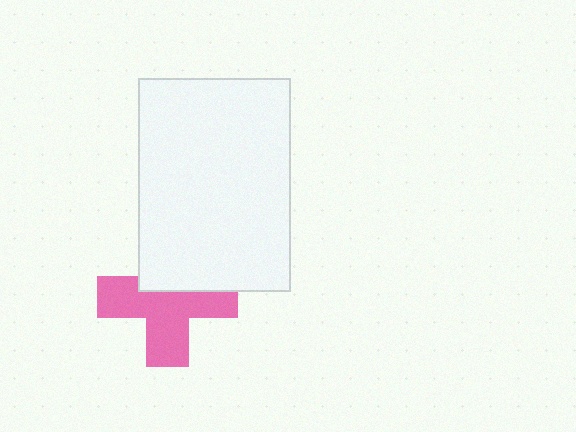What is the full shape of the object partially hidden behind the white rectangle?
The partially hidden object is a pink cross.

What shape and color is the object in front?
The object in front is a white rectangle.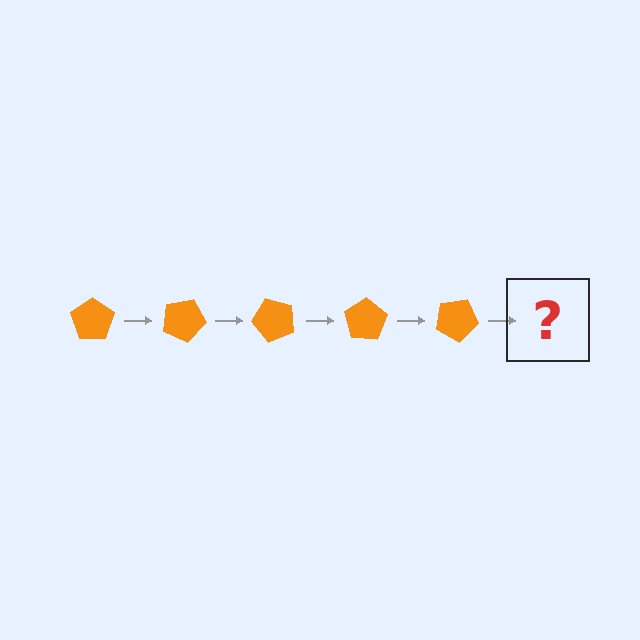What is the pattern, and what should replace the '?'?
The pattern is that the pentagon rotates 25 degrees each step. The '?' should be an orange pentagon rotated 125 degrees.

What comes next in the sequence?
The next element should be an orange pentagon rotated 125 degrees.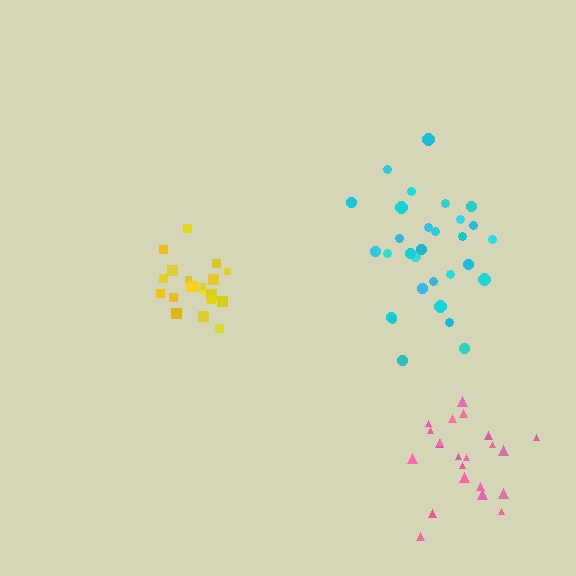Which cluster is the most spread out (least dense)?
Cyan.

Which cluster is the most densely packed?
Yellow.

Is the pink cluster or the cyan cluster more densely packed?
Pink.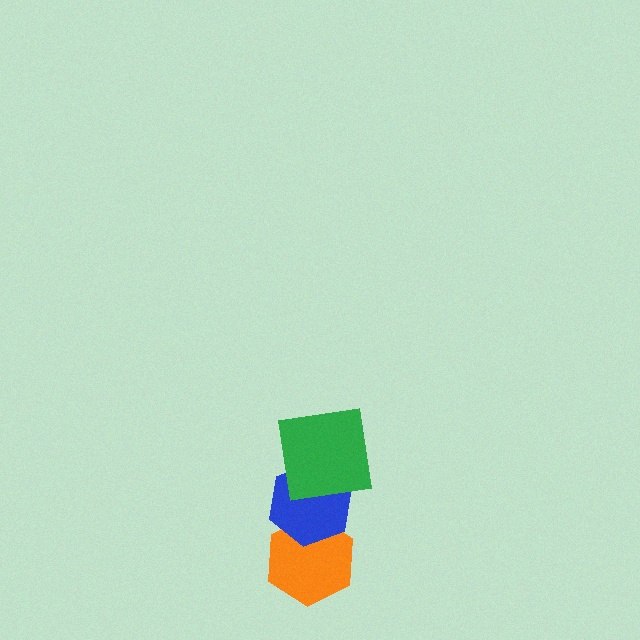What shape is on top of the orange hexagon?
The blue hexagon is on top of the orange hexagon.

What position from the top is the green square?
The green square is 1st from the top.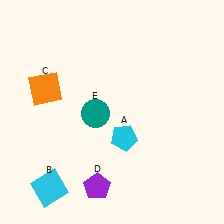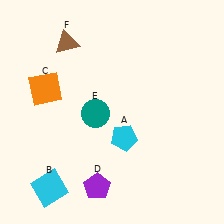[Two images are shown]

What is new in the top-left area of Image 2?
A brown triangle (F) was added in the top-left area of Image 2.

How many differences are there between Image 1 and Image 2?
There is 1 difference between the two images.